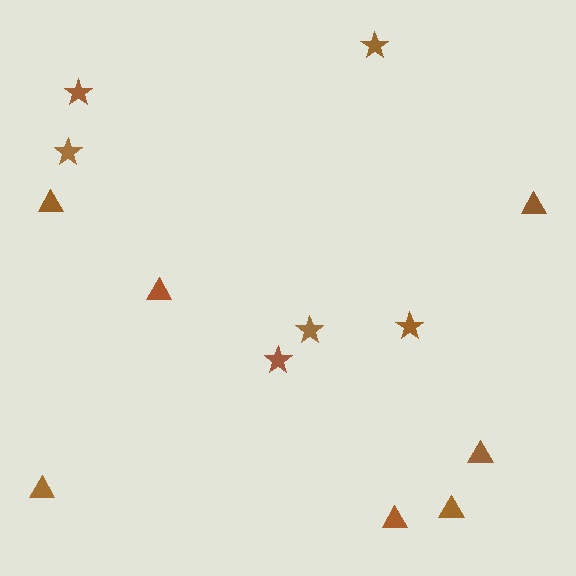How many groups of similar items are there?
There are 2 groups: one group of stars (6) and one group of triangles (7).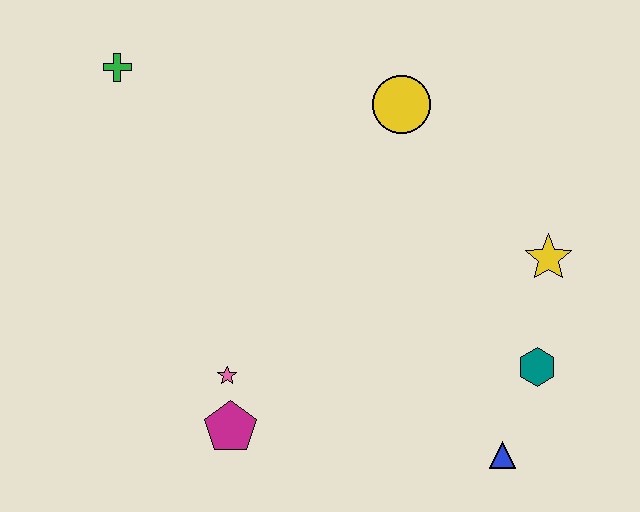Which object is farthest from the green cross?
The blue triangle is farthest from the green cross.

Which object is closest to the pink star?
The magenta pentagon is closest to the pink star.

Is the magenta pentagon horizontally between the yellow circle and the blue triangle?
No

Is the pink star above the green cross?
No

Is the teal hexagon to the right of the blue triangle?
Yes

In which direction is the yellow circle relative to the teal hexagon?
The yellow circle is above the teal hexagon.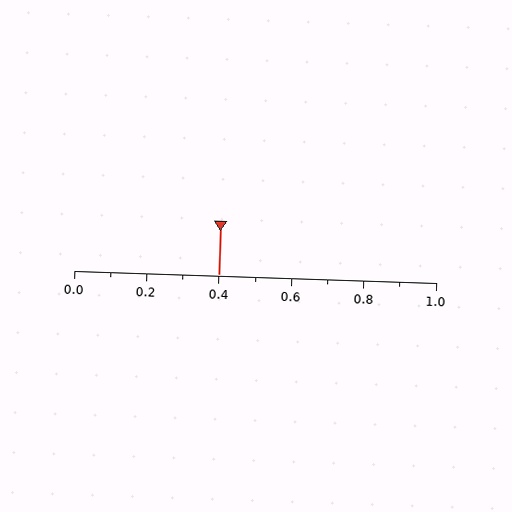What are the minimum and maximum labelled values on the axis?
The axis runs from 0.0 to 1.0.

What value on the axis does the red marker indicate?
The marker indicates approximately 0.4.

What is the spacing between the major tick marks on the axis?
The major ticks are spaced 0.2 apart.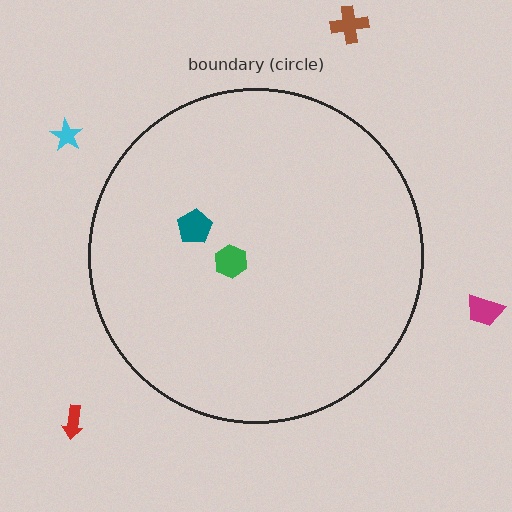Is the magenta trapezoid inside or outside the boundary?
Outside.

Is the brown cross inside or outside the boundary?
Outside.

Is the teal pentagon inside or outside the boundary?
Inside.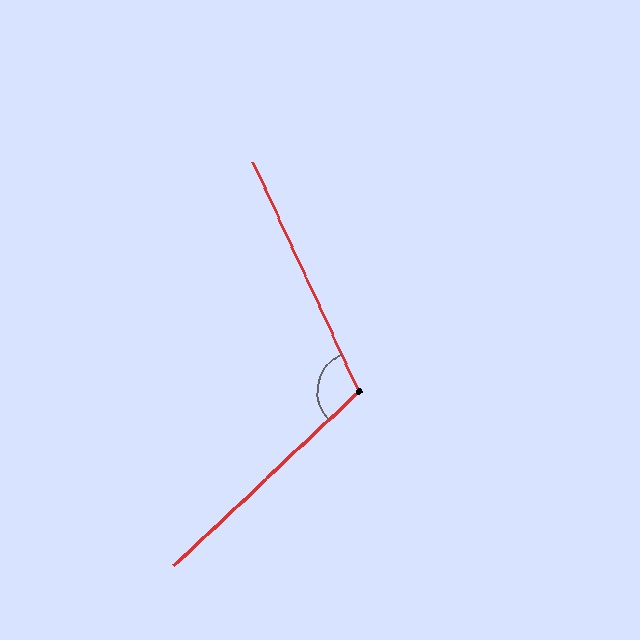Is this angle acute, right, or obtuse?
It is obtuse.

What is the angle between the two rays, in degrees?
Approximately 108 degrees.